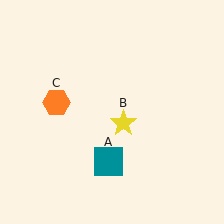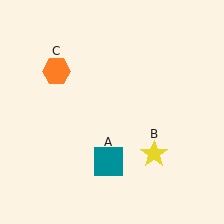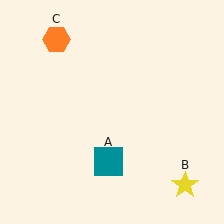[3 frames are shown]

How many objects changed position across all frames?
2 objects changed position: yellow star (object B), orange hexagon (object C).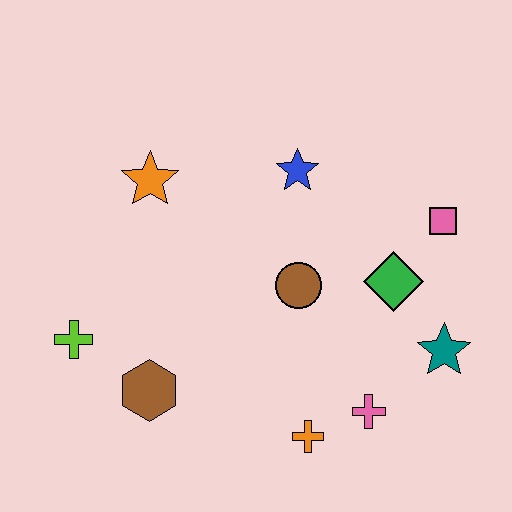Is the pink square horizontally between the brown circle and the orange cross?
No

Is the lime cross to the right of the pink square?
No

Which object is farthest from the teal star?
The lime cross is farthest from the teal star.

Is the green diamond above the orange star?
No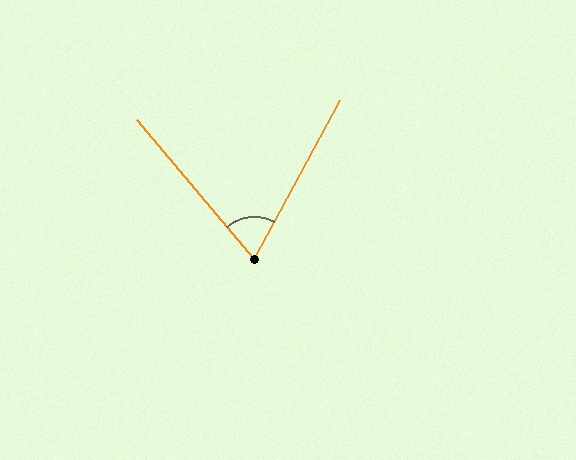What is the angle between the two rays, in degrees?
Approximately 69 degrees.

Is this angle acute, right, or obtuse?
It is acute.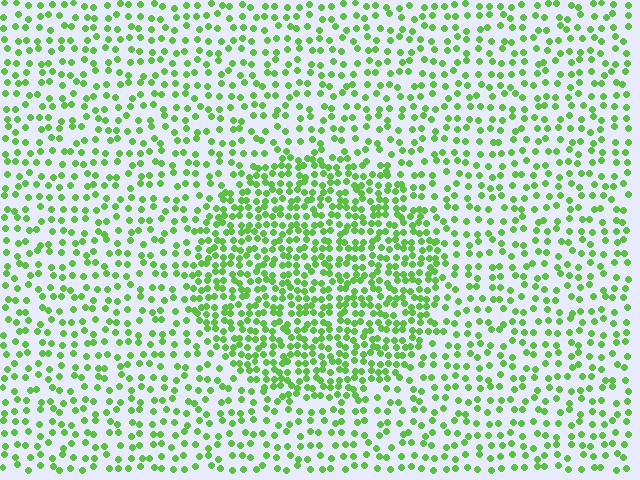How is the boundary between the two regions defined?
The boundary is defined by a change in element density (approximately 1.9x ratio). All elements are the same color, size, and shape.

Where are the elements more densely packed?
The elements are more densely packed inside the circle boundary.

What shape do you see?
I see a circle.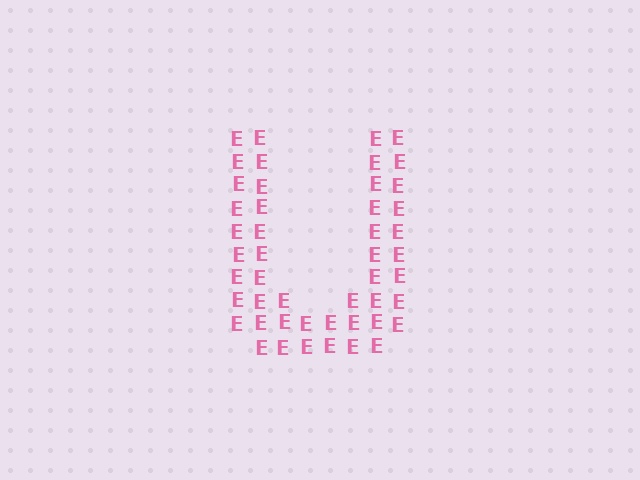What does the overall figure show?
The overall figure shows the letter U.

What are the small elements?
The small elements are letter E's.